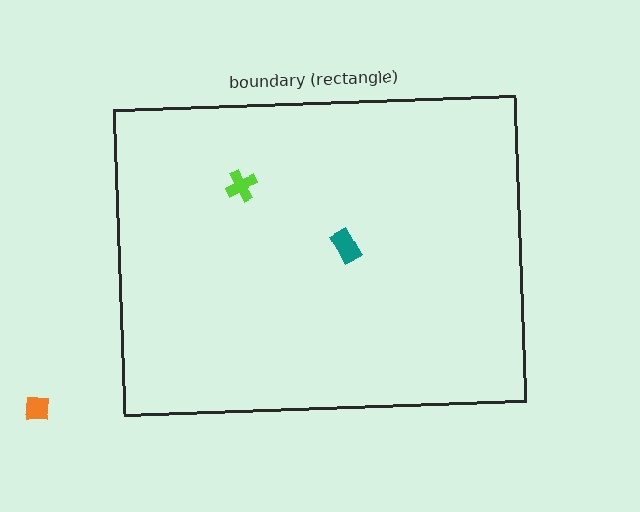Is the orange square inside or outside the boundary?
Outside.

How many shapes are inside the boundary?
2 inside, 1 outside.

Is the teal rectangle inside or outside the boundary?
Inside.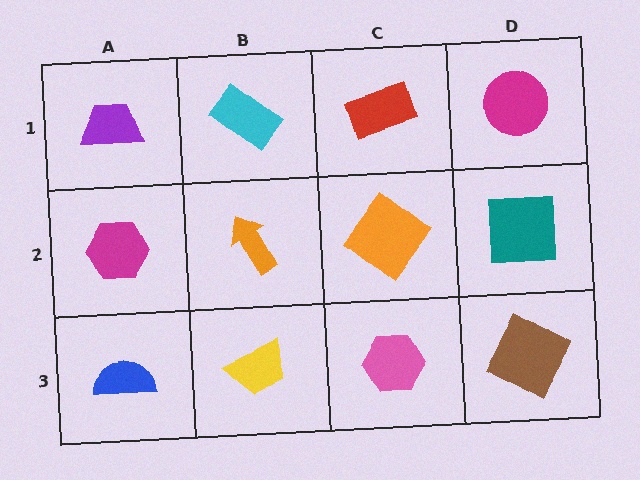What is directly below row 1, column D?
A teal square.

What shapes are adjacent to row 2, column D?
A magenta circle (row 1, column D), a brown square (row 3, column D), an orange diamond (row 2, column C).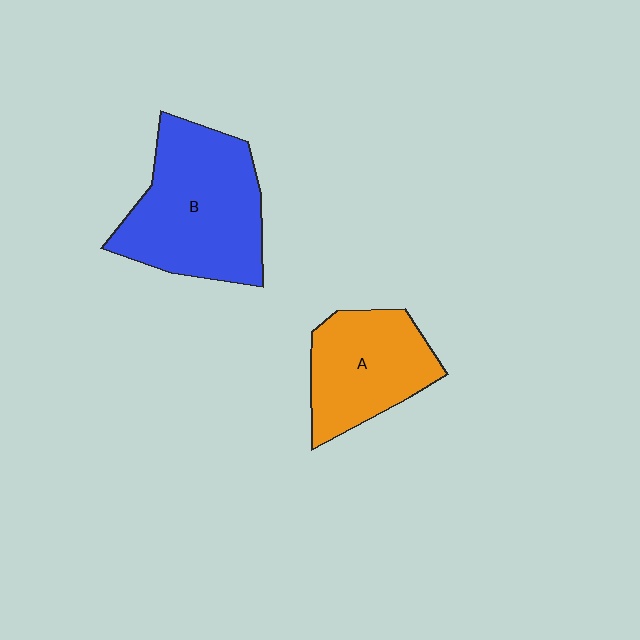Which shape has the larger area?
Shape B (blue).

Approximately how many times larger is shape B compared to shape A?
Approximately 1.4 times.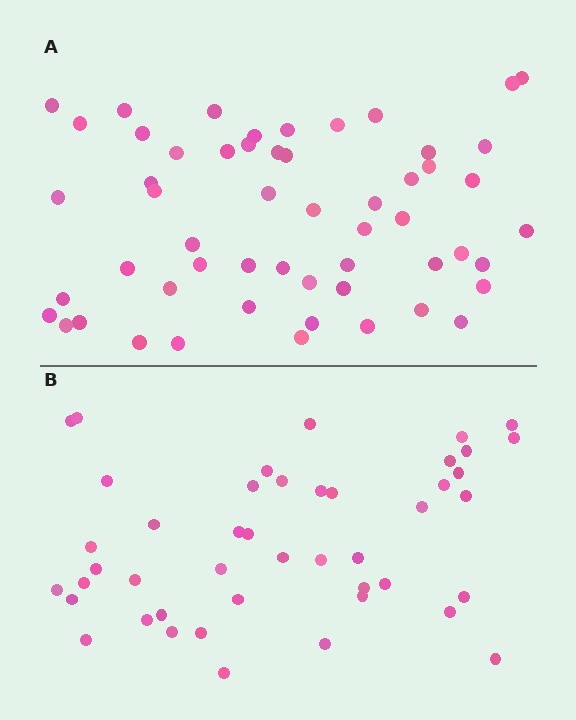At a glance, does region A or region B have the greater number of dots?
Region A (the top region) has more dots.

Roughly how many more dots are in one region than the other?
Region A has roughly 10 or so more dots than region B.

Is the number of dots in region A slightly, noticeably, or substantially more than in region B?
Region A has only slightly more — the two regions are fairly close. The ratio is roughly 1.2 to 1.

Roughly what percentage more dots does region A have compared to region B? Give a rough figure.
About 20% more.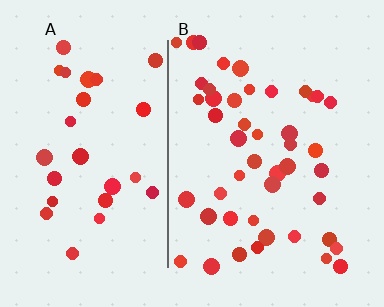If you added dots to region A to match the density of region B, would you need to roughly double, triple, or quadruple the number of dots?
Approximately double.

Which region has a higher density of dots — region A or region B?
B (the right).